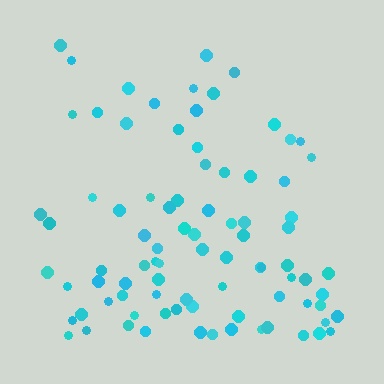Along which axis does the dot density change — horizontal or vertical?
Vertical.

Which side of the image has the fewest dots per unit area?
The top.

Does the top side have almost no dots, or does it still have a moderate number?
Still a moderate number, just noticeably fewer than the bottom.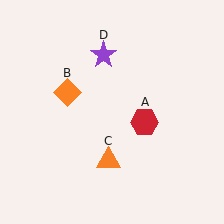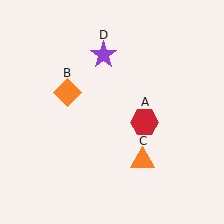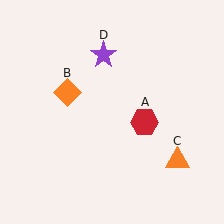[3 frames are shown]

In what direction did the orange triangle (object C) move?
The orange triangle (object C) moved right.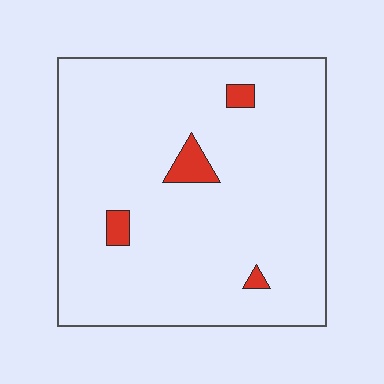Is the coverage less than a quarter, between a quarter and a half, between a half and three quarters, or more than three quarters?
Less than a quarter.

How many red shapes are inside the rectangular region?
4.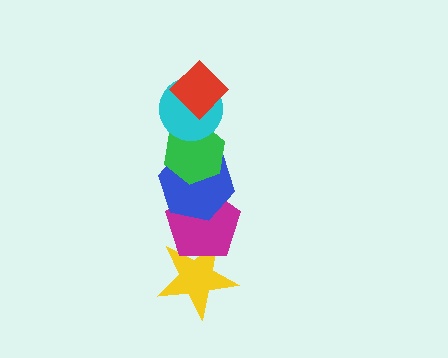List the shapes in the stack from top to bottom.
From top to bottom: the red diamond, the cyan circle, the green hexagon, the blue hexagon, the magenta pentagon, the yellow star.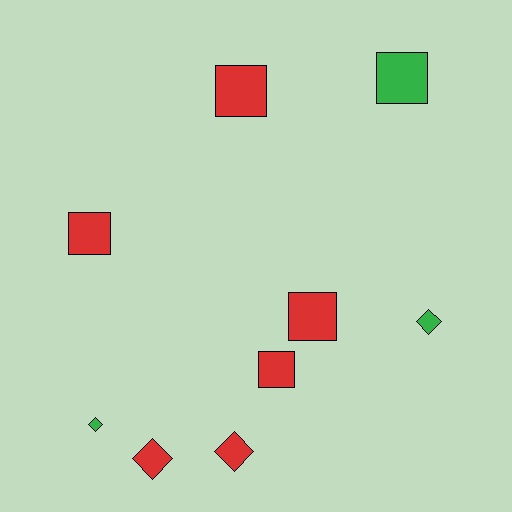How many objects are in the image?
There are 9 objects.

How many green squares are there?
There is 1 green square.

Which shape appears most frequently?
Square, with 5 objects.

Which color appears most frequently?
Red, with 6 objects.